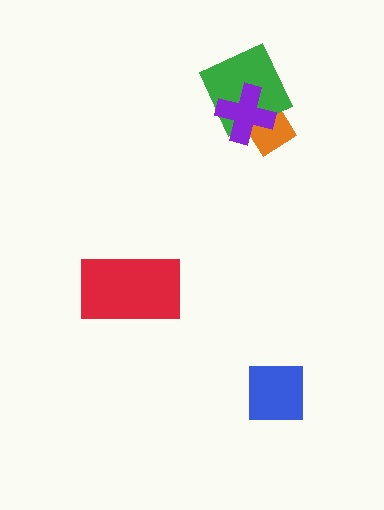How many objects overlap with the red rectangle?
0 objects overlap with the red rectangle.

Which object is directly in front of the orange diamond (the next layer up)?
The green diamond is directly in front of the orange diamond.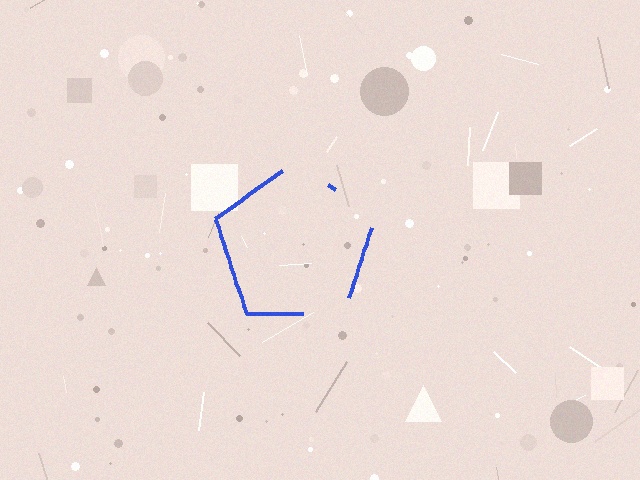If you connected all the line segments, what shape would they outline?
They would outline a pentagon.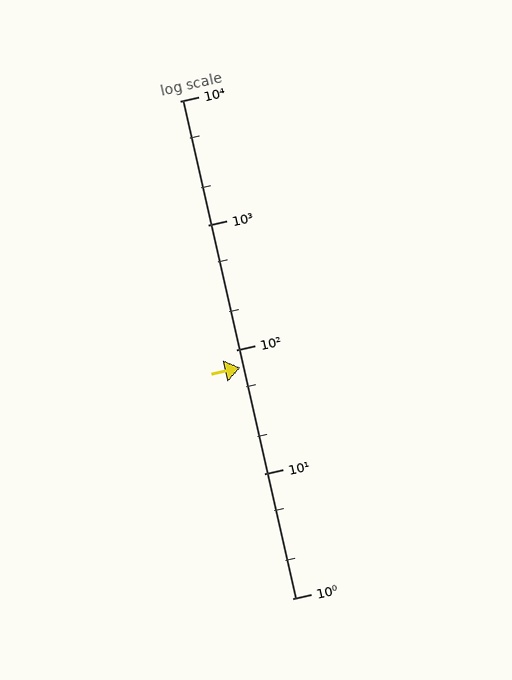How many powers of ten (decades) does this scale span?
The scale spans 4 decades, from 1 to 10000.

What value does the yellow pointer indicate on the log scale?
The pointer indicates approximately 72.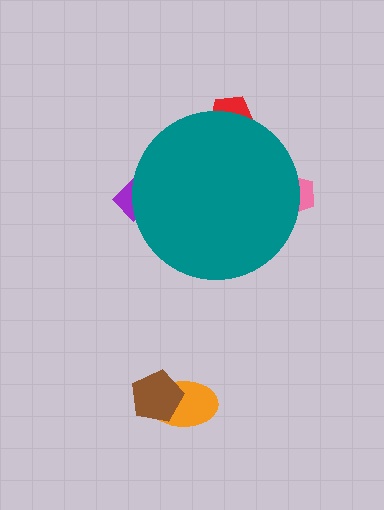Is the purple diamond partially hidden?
Yes, the purple diamond is partially hidden behind the teal circle.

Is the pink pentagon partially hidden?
Yes, the pink pentagon is partially hidden behind the teal circle.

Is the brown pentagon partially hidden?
No, the brown pentagon is fully visible.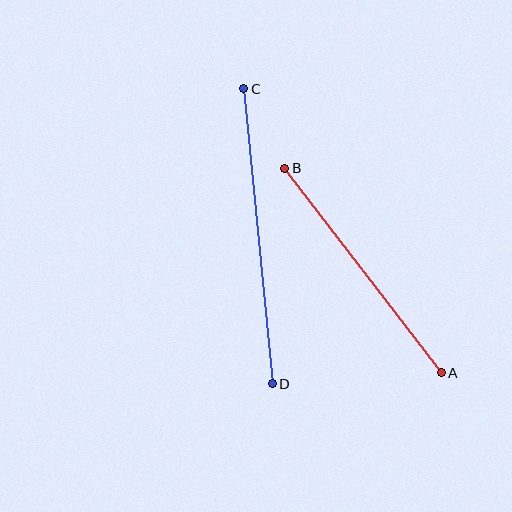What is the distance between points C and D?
The distance is approximately 296 pixels.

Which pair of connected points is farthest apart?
Points C and D are farthest apart.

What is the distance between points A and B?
The distance is approximately 258 pixels.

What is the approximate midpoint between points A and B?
The midpoint is at approximately (363, 271) pixels.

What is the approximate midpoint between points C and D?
The midpoint is at approximately (258, 236) pixels.